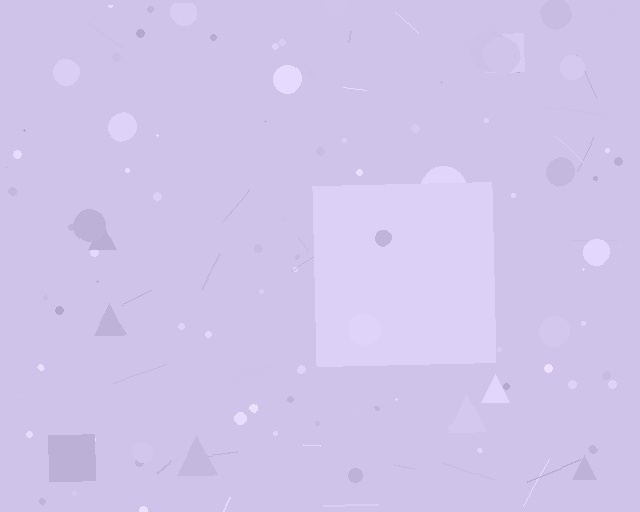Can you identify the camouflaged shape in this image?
The camouflaged shape is a square.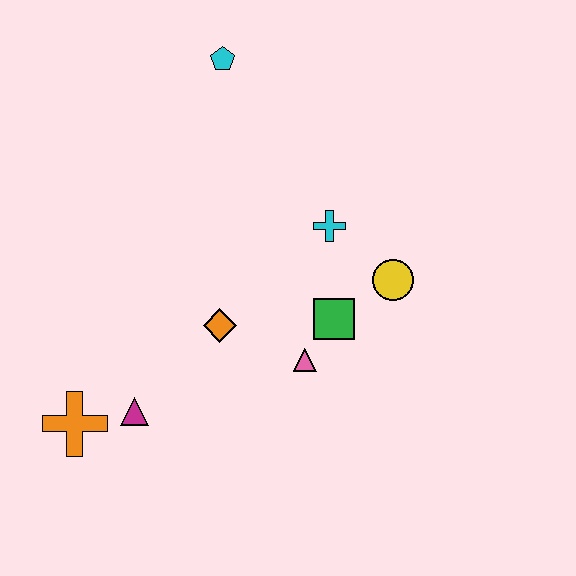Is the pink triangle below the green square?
Yes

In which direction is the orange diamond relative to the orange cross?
The orange diamond is to the right of the orange cross.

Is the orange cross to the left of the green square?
Yes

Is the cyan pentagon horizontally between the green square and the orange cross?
Yes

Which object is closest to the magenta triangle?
The orange cross is closest to the magenta triangle.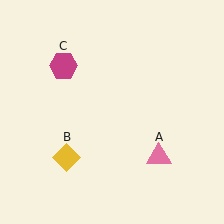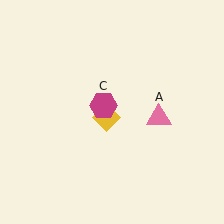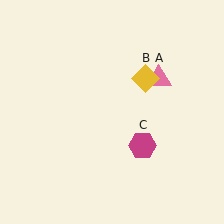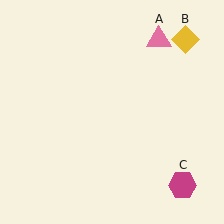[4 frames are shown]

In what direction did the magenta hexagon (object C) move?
The magenta hexagon (object C) moved down and to the right.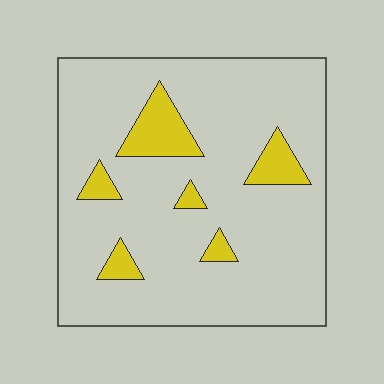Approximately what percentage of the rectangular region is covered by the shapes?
Approximately 10%.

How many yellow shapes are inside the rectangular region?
6.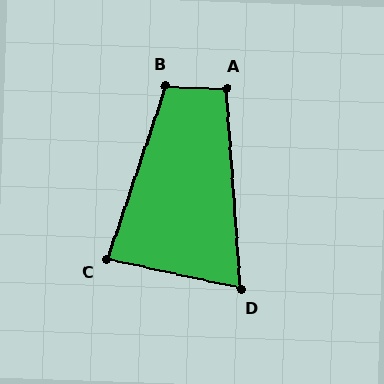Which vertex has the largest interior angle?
B, at approximately 107 degrees.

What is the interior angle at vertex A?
Approximately 96 degrees (obtuse).